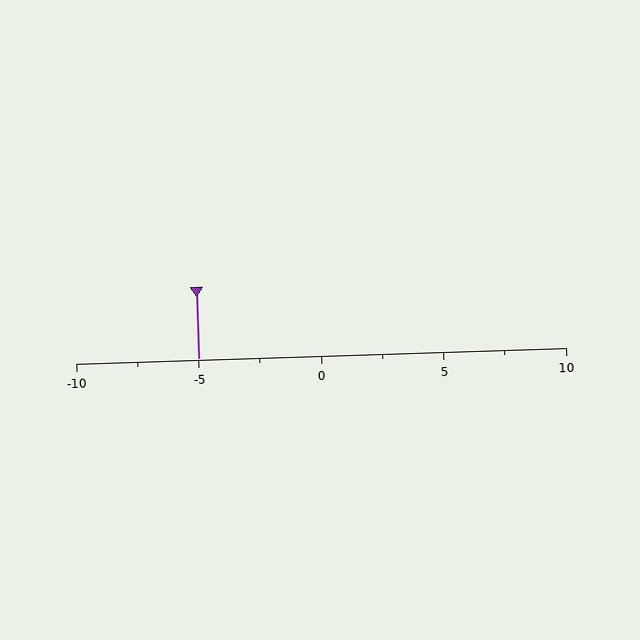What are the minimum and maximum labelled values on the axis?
The axis runs from -10 to 10.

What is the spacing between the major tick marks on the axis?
The major ticks are spaced 5 apart.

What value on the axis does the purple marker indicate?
The marker indicates approximately -5.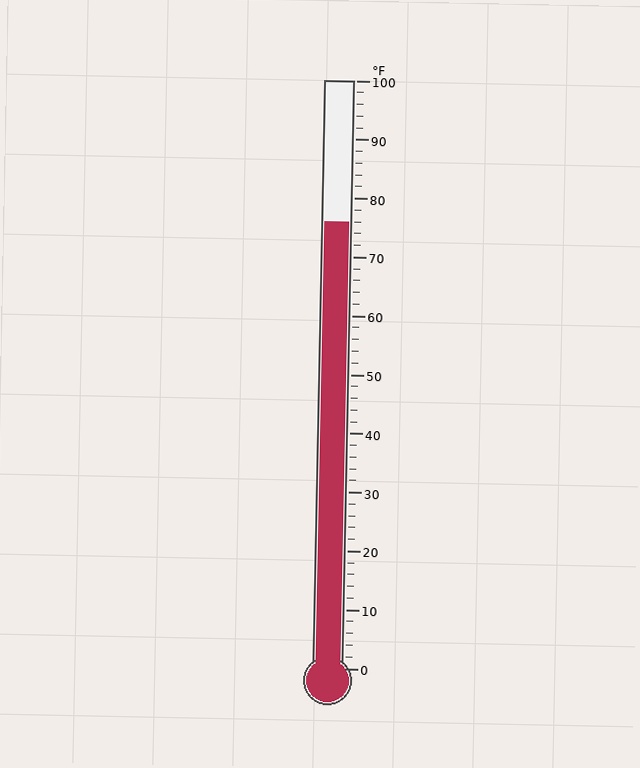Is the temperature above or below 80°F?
The temperature is below 80°F.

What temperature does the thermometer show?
The thermometer shows approximately 76°F.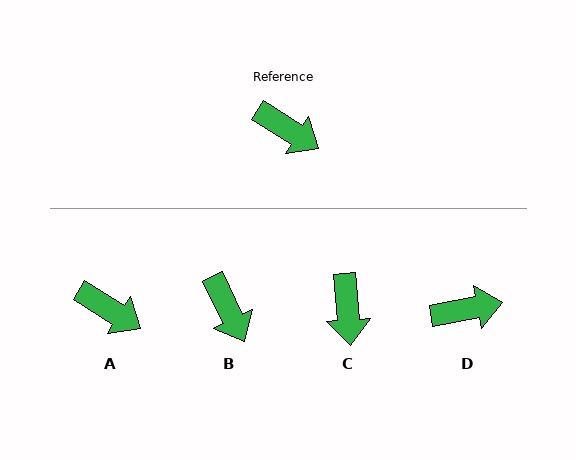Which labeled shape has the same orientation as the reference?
A.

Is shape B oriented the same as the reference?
No, it is off by about 32 degrees.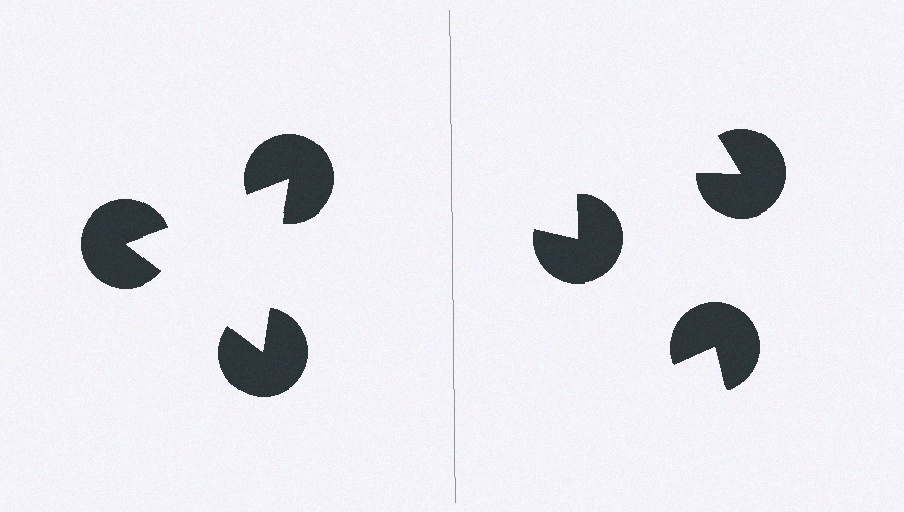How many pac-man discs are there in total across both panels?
6 — 3 on each side.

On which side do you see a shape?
An illusory triangle appears on the left side. On the right side the wedge cuts are rotated, so no coherent shape forms.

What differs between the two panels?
The pac-man discs are positioned identically on both sides; only the wedge orientations differ. On the left they align to a triangle; on the right they are misaligned.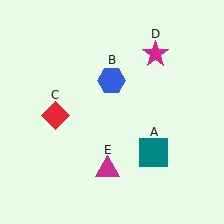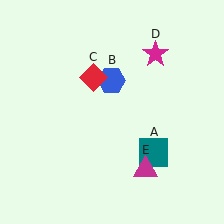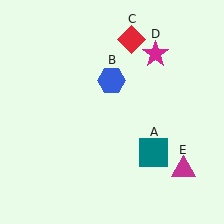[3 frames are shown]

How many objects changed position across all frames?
2 objects changed position: red diamond (object C), magenta triangle (object E).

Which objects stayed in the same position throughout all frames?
Teal square (object A) and blue hexagon (object B) and magenta star (object D) remained stationary.